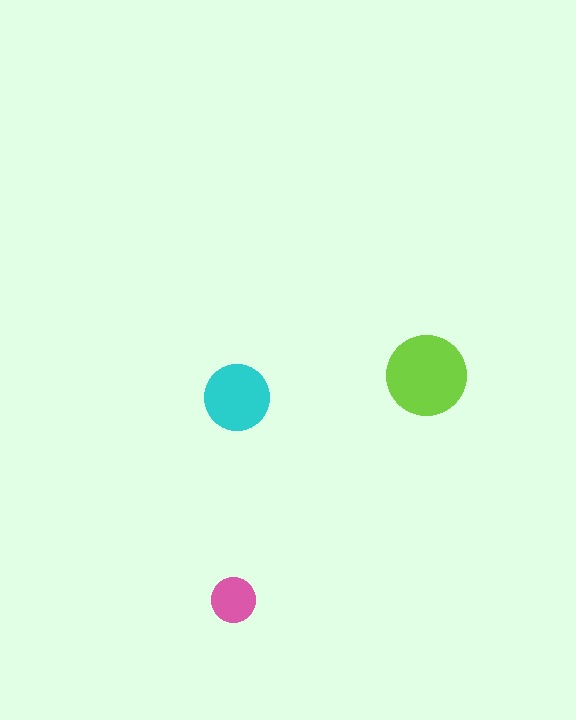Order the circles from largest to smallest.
the lime one, the cyan one, the pink one.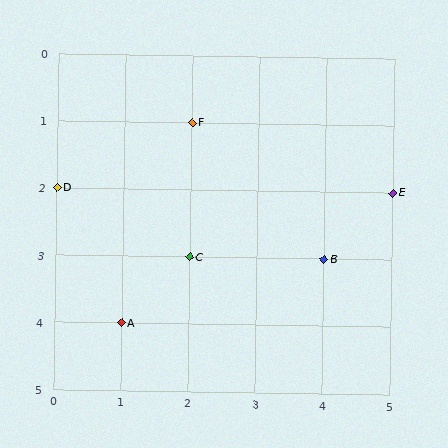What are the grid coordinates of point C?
Point C is at grid coordinates (2, 3).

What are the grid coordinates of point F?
Point F is at grid coordinates (2, 1).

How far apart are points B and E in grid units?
Points B and E are 1 column and 1 row apart (about 1.4 grid units diagonally).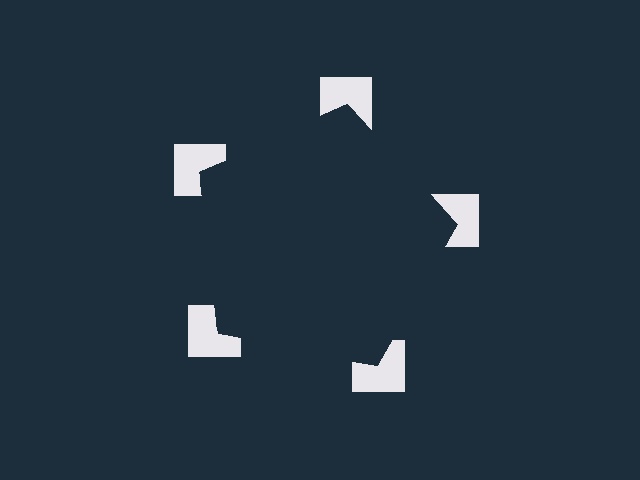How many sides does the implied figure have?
5 sides.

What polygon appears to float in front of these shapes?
An illusory pentagon — its edges are inferred from the aligned wedge cuts in the notched squares, not physically drawn.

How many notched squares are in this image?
There are 5 — one at each vertex of the illusory pentagon.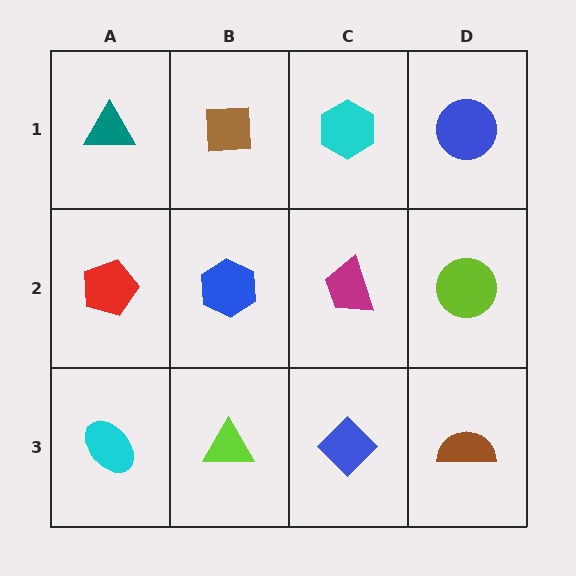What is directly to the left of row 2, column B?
A red pentagon.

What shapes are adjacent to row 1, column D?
A lime circle (row 2, column D), a cyan hexagon (row 1, column C).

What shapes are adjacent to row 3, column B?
A blue hexagon (row 2, column B), a cyan ellipse (row 3, column A), a blue diamond (row 3, column C).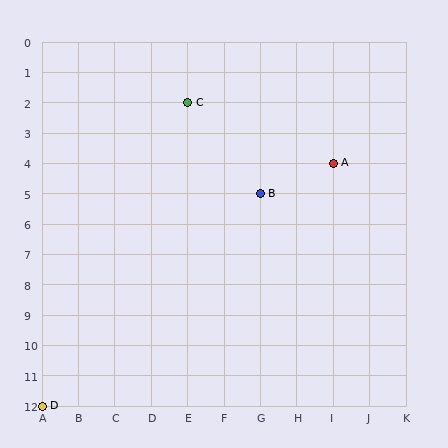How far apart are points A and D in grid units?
Points A and D are 8 columns and 8 rows apart (about 11.3 grid units diagonally).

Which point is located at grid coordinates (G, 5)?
Point B is at (G, 5).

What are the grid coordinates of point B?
Point B is at grid coordinates (G, 5).